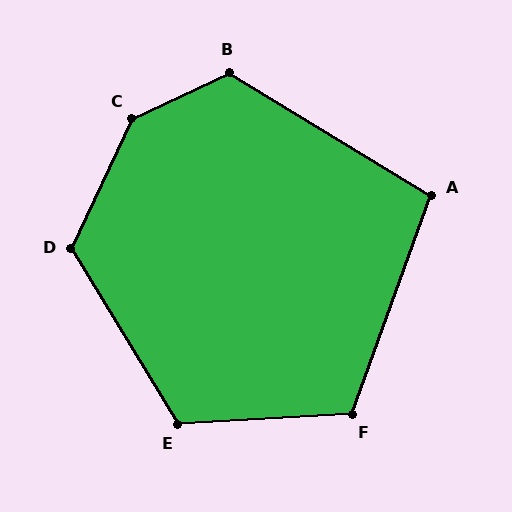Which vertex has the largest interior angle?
C, at approximately 140 degrees.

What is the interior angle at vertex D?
Approximately 124 degrees (obtuse).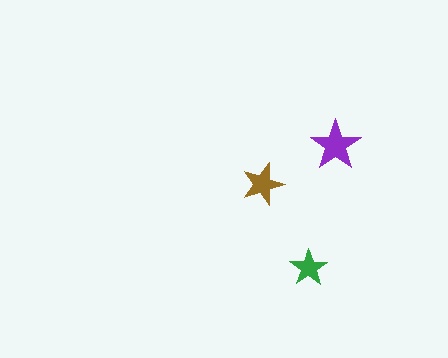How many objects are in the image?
There are 3 objects in the image.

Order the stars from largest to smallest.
the purple one, the brown one, the green one.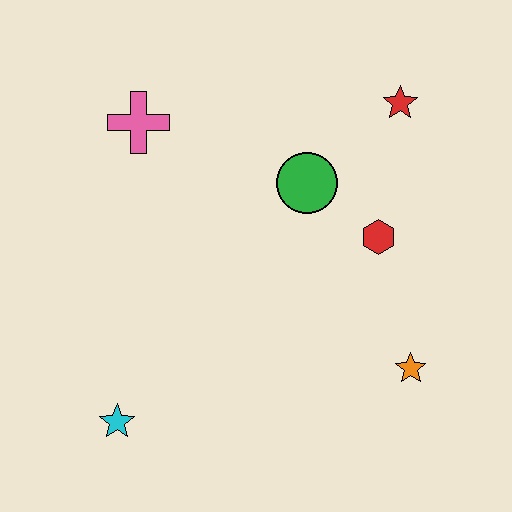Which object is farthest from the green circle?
The cyan star is farthest from the green circle.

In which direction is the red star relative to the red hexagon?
The red star is above the red hexagon.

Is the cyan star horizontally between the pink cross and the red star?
No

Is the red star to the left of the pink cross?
No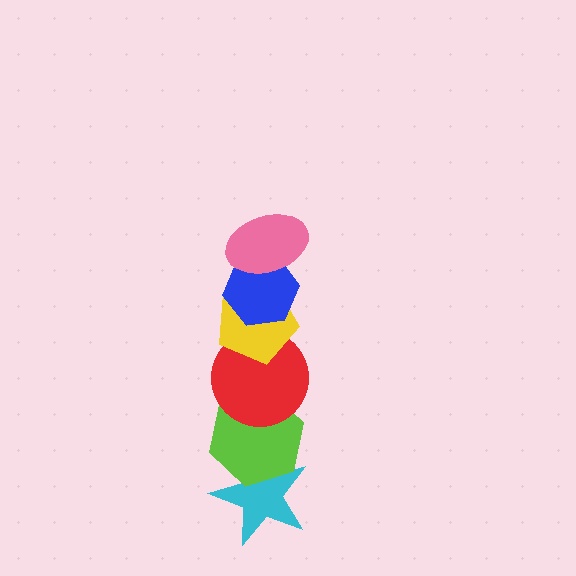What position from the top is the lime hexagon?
The lime hexagon is 5th from the top.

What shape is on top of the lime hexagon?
The red circle is on top of the lime hexagon.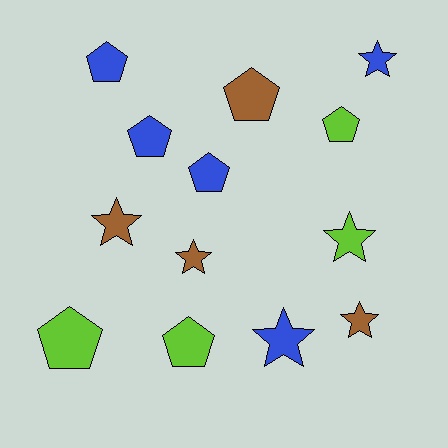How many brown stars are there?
There are 3 brown stars.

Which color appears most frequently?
Blue, with 5 objects.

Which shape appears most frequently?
Pentagon, with 7 objects.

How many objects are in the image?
There are 13 objects.